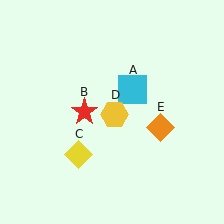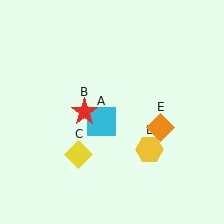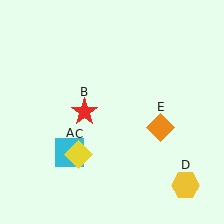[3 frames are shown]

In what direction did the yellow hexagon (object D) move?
The yellow hexagon (object D) moved down and to the right.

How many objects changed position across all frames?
2 objects changed position: cyan square (object A), yellow hexagon (object D).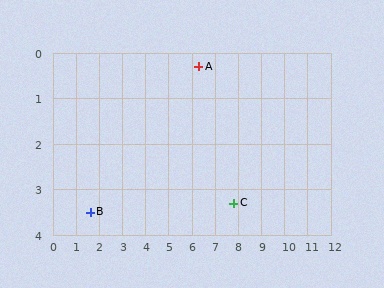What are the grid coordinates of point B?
Point B is at approximately (1.6, 3.5).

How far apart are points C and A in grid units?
Points C and A are about 3.4 grid units apart.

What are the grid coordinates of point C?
Point C is at approximately (7.8, 3.3).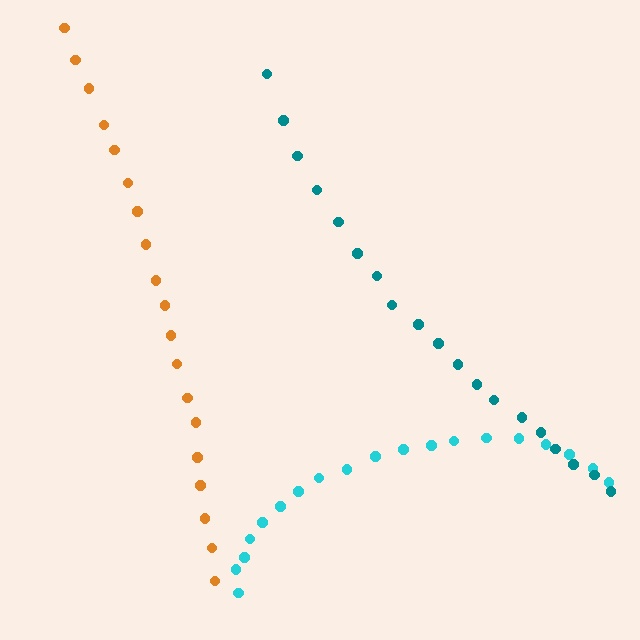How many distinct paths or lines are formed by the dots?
There are 3 distinct paths.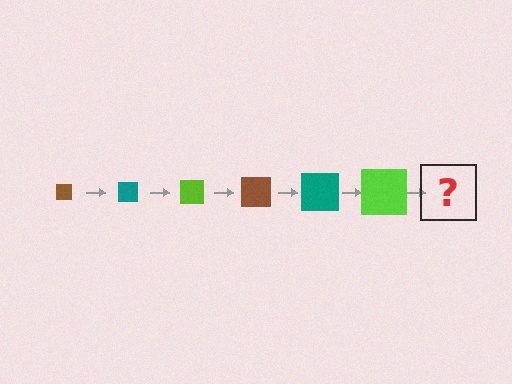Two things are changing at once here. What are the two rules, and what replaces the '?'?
The two rules are that the square grows larger each step and the color cycles through brown, teal, and lime. The '?' should be a brown square, larger than the previous one.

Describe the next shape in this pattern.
It should be a brown square, larger than the previous one.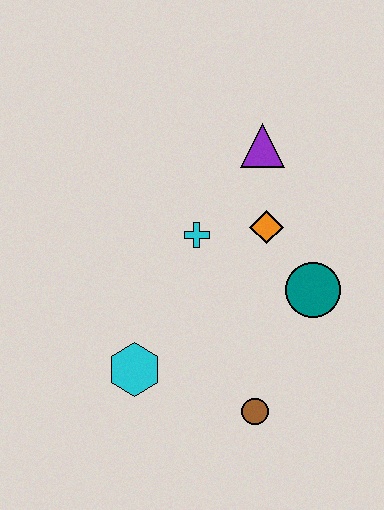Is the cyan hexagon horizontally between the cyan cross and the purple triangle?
No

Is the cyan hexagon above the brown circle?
Yes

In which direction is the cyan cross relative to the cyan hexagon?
The cyan cross is above the cyan hexagon.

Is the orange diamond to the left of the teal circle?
Yes